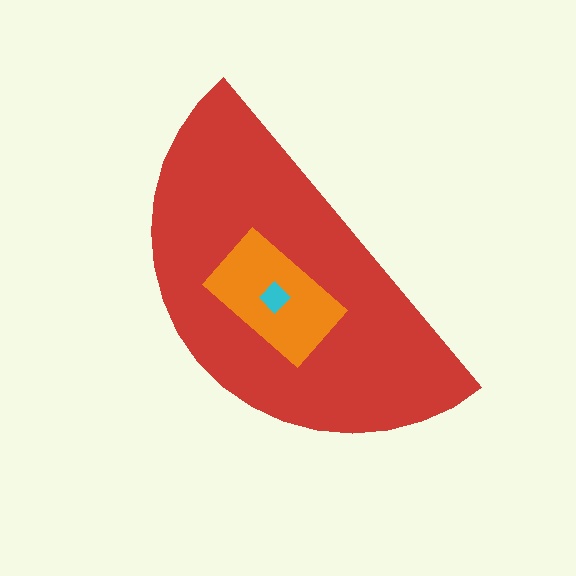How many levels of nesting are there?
3.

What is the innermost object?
The cyan diamond.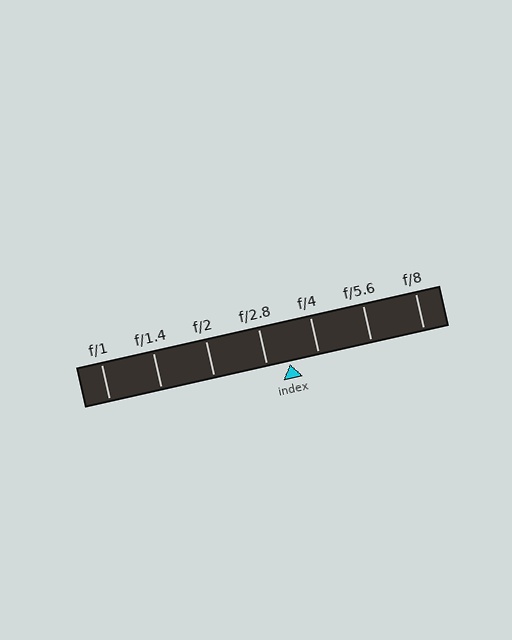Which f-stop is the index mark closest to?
The index mark is closest to f/2.8.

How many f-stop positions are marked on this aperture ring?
There are 7 f-stop positions marked.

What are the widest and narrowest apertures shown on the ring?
The widest aperture shown is f/1 and the narrowest is f/8.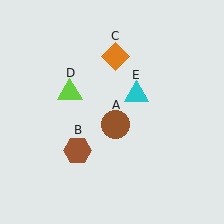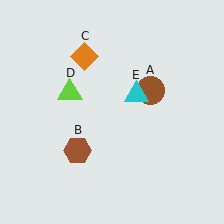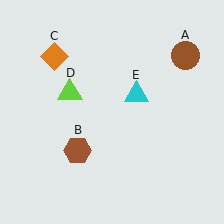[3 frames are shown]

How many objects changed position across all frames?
2 objects changed position: brown circle (object A), orange diamond (object C).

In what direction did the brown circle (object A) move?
The brown circle (object A) moved up and to the right.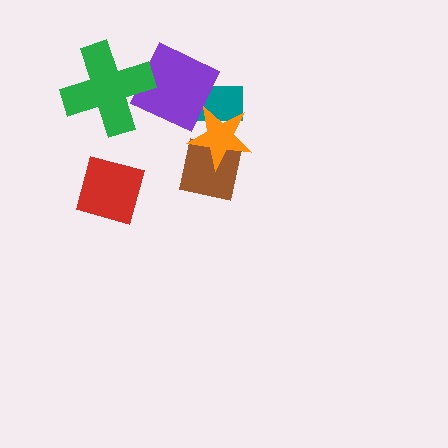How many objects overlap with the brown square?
1 object overlaps with the brown square.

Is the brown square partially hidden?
Yes, it is partially covered by another shape.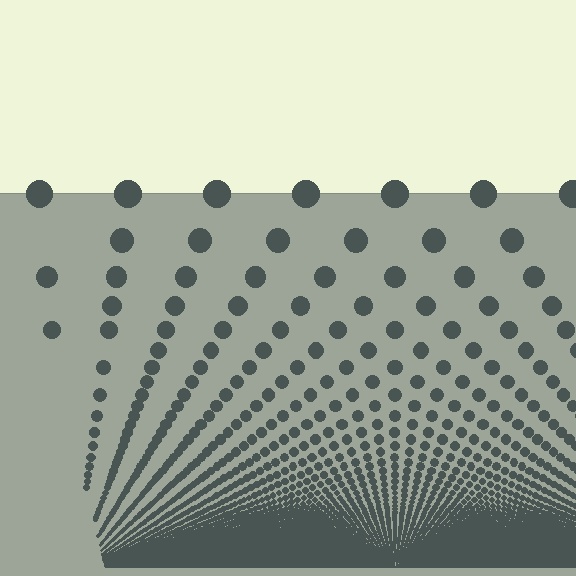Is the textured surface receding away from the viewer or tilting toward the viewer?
The surface appears to tilt toward the viewer. Texture elements get larger and sparser toward the top.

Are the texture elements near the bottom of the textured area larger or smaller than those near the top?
Smaller. The gradient is inverted — elements near the bottom are smaller and denser.